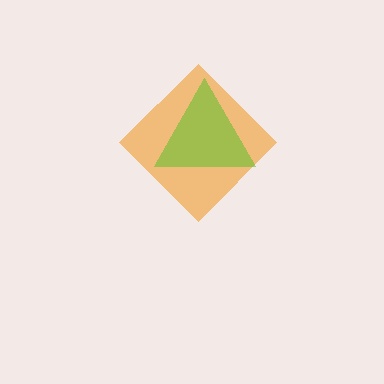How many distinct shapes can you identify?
There are 2 distinct shapes: an orange diamond, a lime triangle.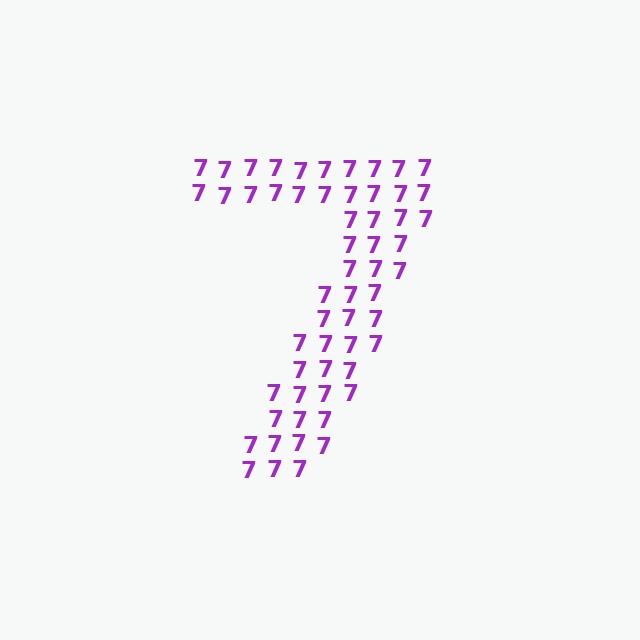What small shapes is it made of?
It is made of small digit 7's.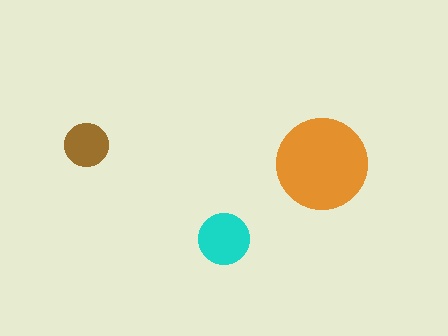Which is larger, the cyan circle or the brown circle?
The cyan one.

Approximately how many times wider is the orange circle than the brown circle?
About 2 times wider.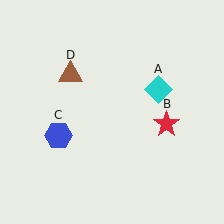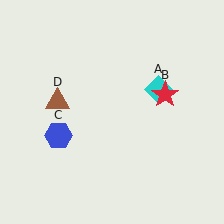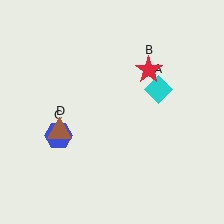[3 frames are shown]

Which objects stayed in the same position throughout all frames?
Cyan diamond (object A) and blue hexagon (object C) remained stationary.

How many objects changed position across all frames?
2 objects changed position: red star (object B), brown triangle (object D).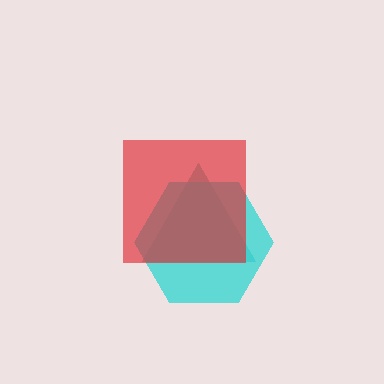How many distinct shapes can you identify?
There are 3 distinct shapes: a teal triangle, a cyan hexagon, a red square.